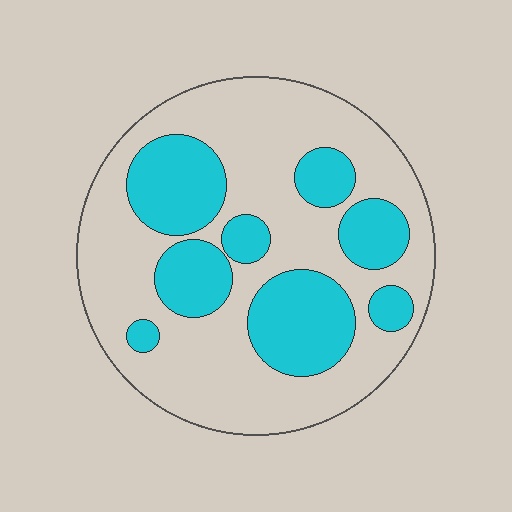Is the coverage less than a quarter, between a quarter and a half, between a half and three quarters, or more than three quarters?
Between a quarter and a half.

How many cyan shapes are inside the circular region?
8.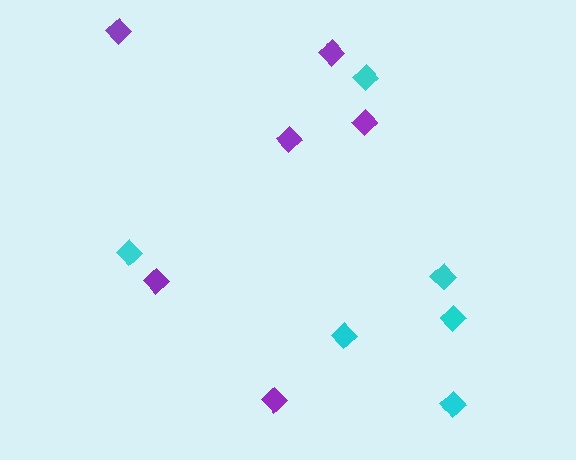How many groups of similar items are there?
There are 2 groups: one group of cyan diamonds (6) and one group of purple diamonds (6).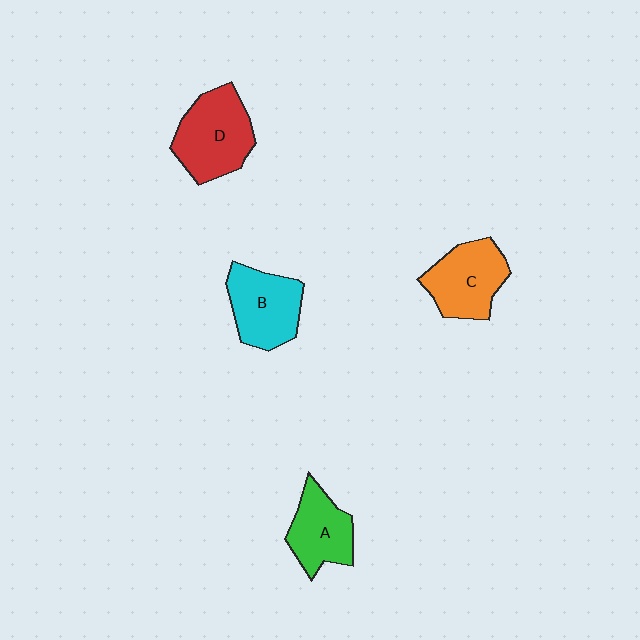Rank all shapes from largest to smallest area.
From largest to smallest: D (red), C (orange), B (cyan), A (green).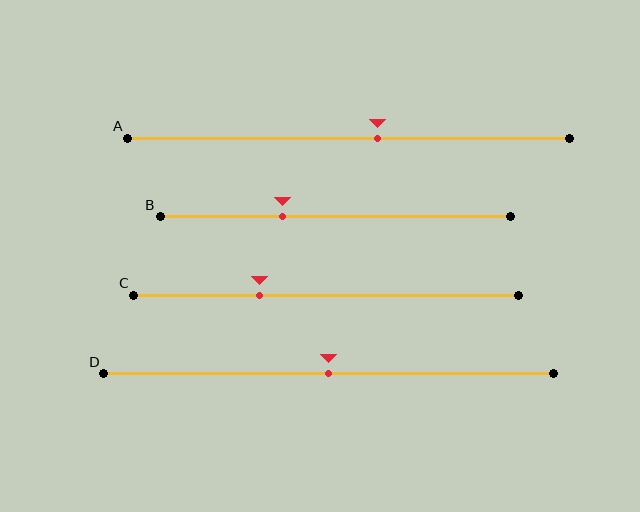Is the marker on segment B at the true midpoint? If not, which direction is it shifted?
No, the marker on segment B is shifted to the left by about 15% of the segment length.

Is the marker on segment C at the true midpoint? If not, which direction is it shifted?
No, the marker on segment C is shifted to the left by about 17% of the segment length.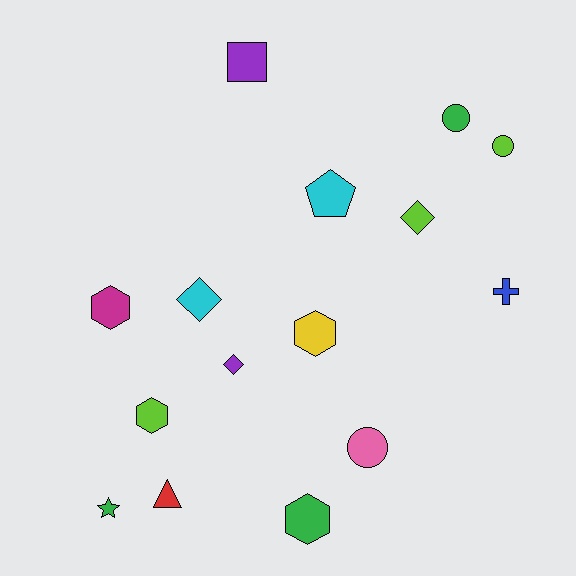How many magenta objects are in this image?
There is 1 magenta object.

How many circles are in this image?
There are 3 circles.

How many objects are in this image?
There are 15 objects.